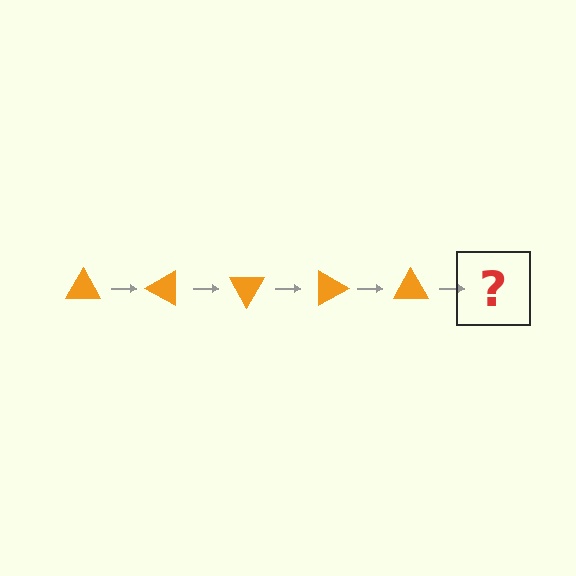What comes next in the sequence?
The next element should be an orange triangle rotated 150 degrees.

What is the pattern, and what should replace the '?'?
The pattern is that the triangle rotates 30 degrees each step. The '?' should be an orange triangle rotated 150 degrees.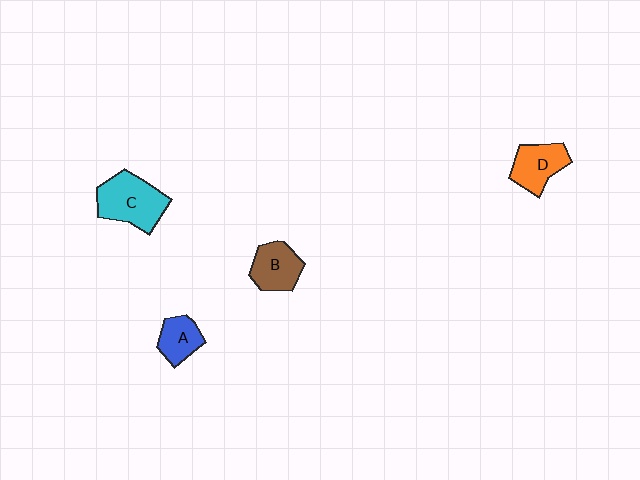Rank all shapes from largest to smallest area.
From largest to smallest: C (cyan), D (orange), B (brown), A (blue).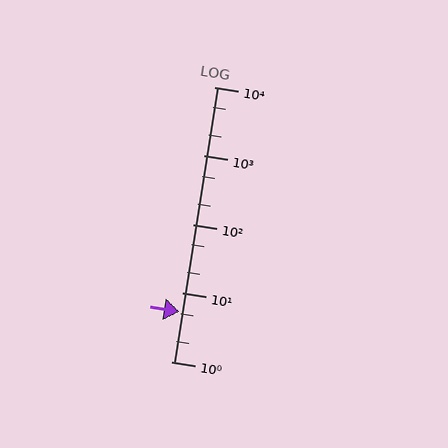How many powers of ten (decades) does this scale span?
The scale spans 4 decades, from 1 to 10000.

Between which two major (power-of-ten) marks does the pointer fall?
The pointer is between 1 and 10.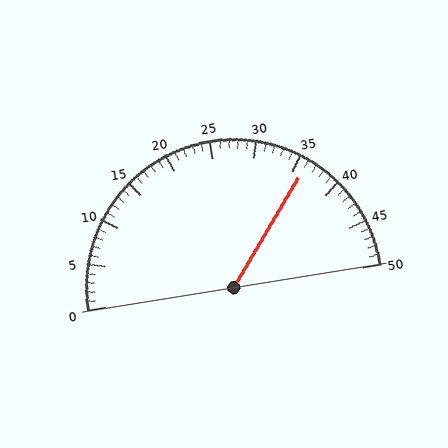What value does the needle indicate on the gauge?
The needle indicates approximately 36.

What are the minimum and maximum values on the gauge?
The gauge ranges from 0 to 50.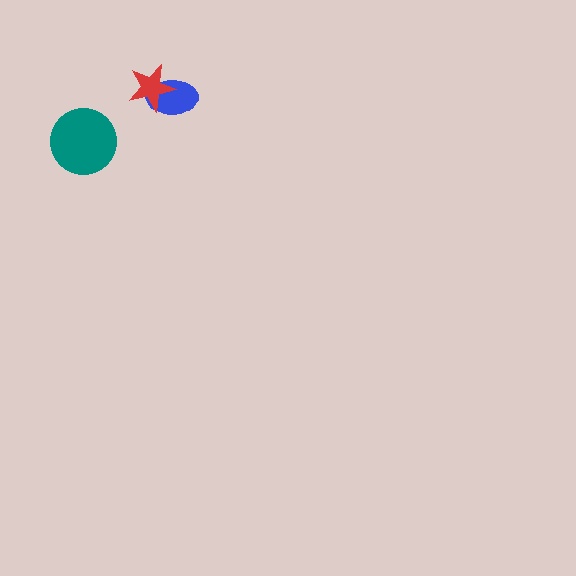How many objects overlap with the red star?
1 object overlaps with the red star.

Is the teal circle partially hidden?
No, no other shape covers it.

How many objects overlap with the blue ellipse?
1 object overlaps with the blue ellipse.